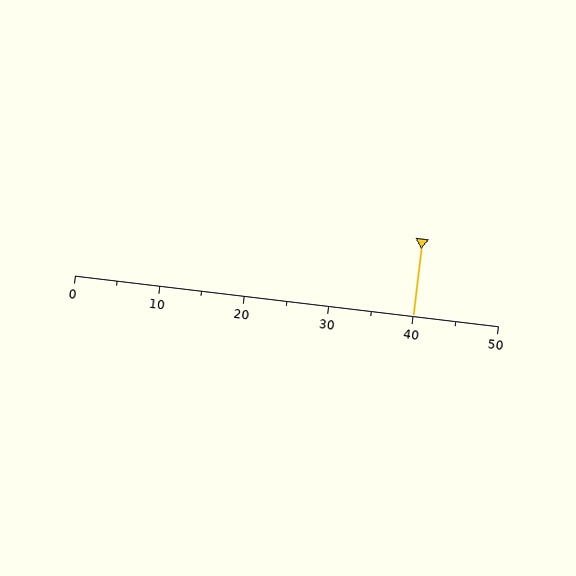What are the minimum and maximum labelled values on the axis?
The axis runs from 0 to 50.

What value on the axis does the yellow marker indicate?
The marker indicates approximately 40.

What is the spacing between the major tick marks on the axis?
The major ticks are spaced 10 apart.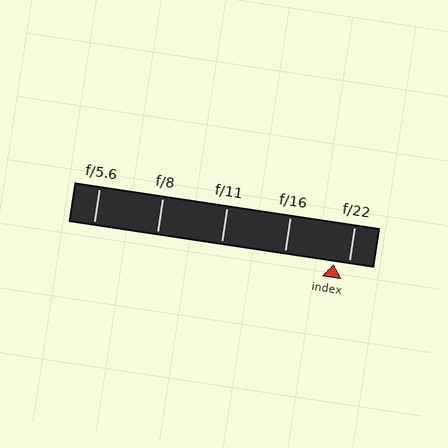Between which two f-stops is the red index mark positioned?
The index mark is between f/16 and f/22.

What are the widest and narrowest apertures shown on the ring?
The widest aperture shown is f/5.6 and the narrowest is f/22.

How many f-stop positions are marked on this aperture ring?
There are 5 f-stop positions marked.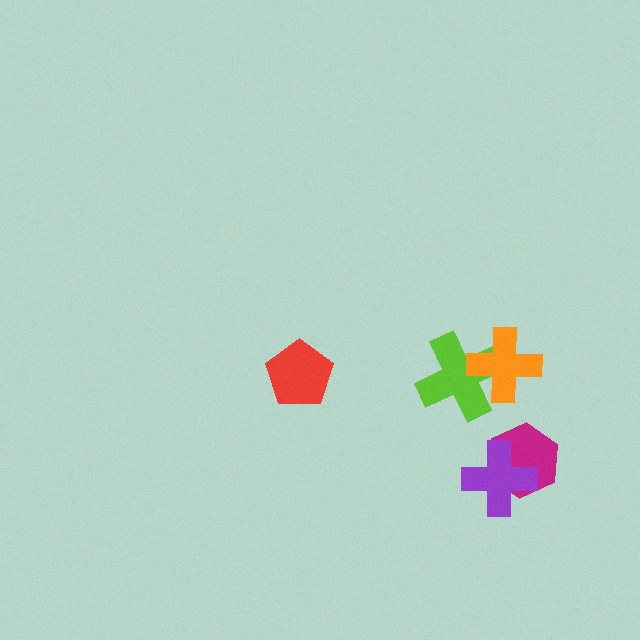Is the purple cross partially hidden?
No, no other shape covers it.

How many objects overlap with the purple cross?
1 object overlaps with the purple cross.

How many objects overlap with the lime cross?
1 object overlaps with the lime cross.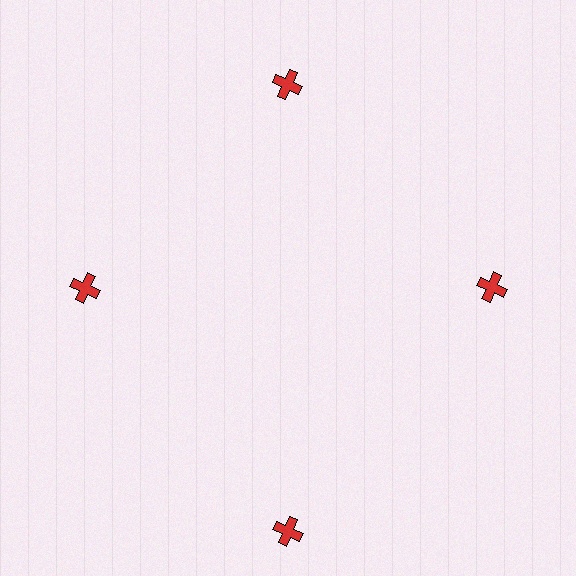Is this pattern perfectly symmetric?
No. The 4 red crosses are arranged in a ring, but one element near the 6 o'clock position is pushed outward from the center, breaking the 4-fold rotational symmetry.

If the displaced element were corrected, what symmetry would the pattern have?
It would have 4-fold rotational symmetry — the pattern would map onto itself every 90 degrees.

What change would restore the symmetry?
The symmetry would be restored by moving it inward, back onto the ring so that all 4 crosses sit at equal angles and equal distance from the center.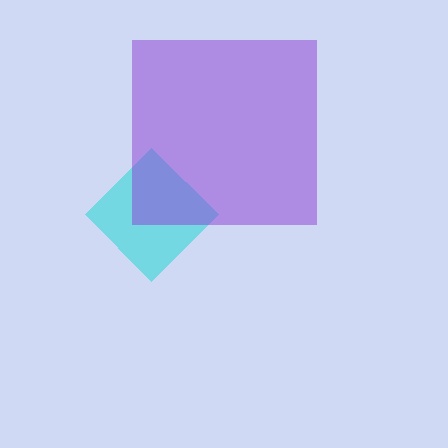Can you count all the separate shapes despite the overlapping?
Yes, there are 2 separate shapes.